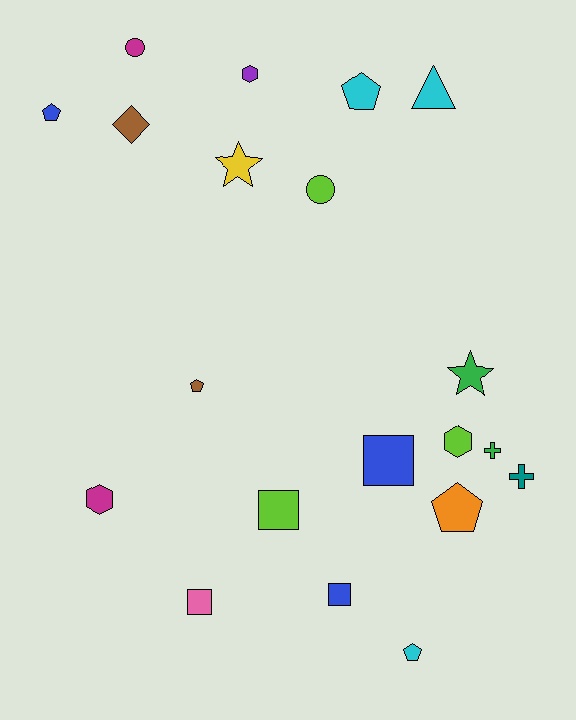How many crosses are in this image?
There are 2 crosses.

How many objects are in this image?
There are 20 objects.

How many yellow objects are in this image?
There is 1 yellow object.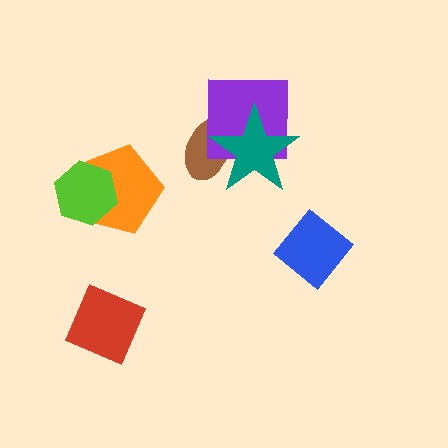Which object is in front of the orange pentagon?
The lime hexagon is in front of the orange pentagon.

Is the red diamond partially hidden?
No, no other shape covers it.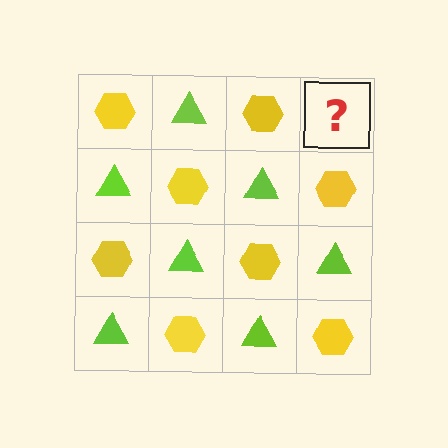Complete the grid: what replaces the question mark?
The question mark should be replaced with a lime triangle.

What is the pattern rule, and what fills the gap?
The rule is that it alternates yellow hexagon and lime triangle in a checkerboard pattern. The gap should be filled with a lime triangle.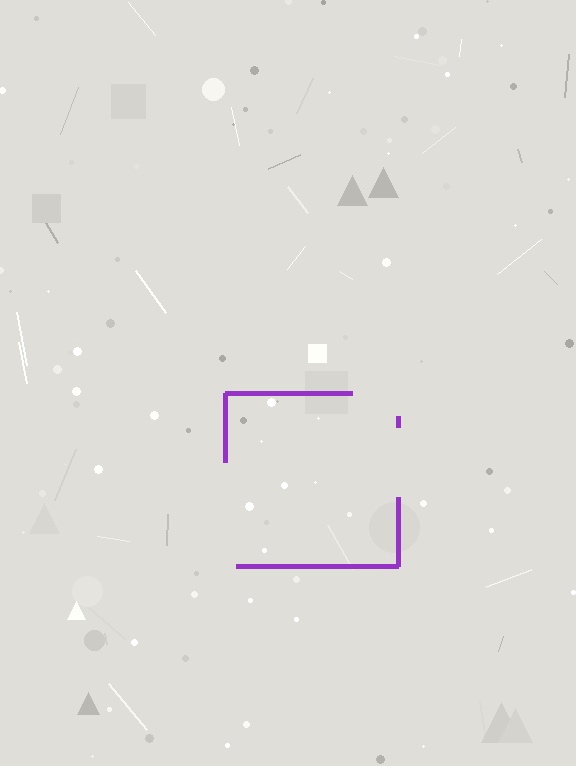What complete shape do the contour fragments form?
The contour fragments form a square.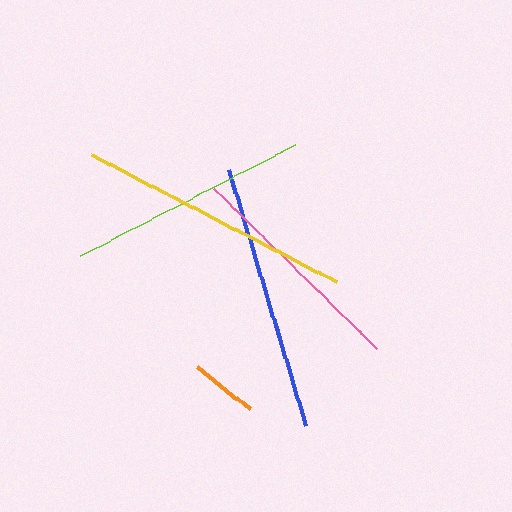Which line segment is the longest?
The yellow line is the longest at approximately 276 pixels.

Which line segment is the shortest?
The orange line is the shortest at approximately 67 pixels.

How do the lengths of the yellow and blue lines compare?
The yellow and blue lines are approximately the same length.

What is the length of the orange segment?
The orange segment is approximately 67 pixels long.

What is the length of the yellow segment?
The yellow segment is approximately 276 pixels long.